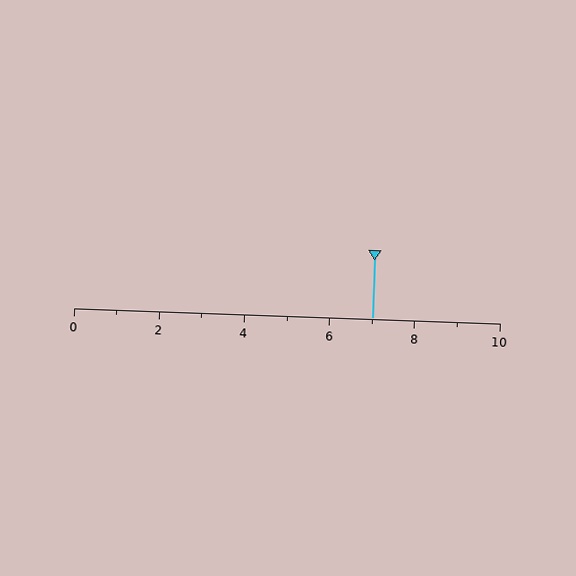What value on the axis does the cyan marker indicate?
The marker indicates approximately 7.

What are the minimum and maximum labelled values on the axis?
The axis runs from 0 to 10.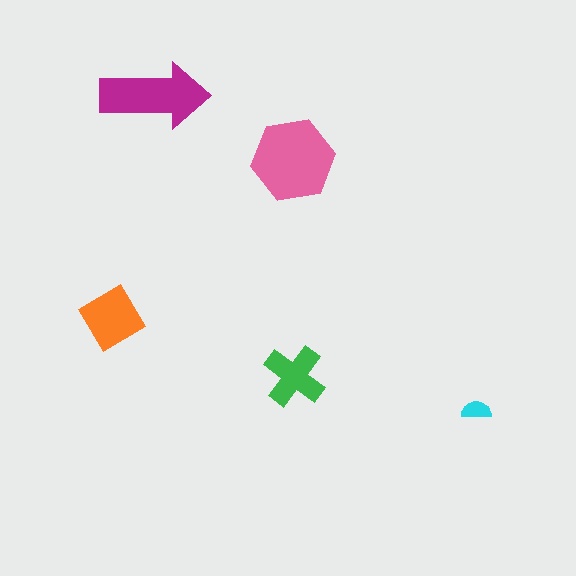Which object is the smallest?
The cyan semicircle.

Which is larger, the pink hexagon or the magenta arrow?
The pink hexagon.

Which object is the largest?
The pink hexagon.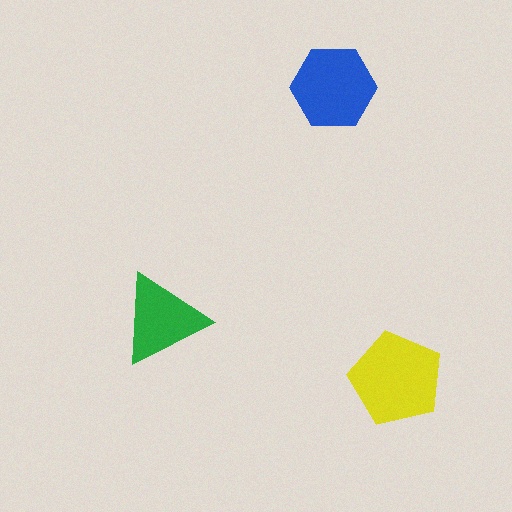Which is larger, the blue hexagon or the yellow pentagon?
The yellow pentagon.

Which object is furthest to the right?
The yellow pentagon is rightmost.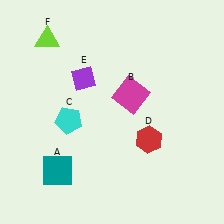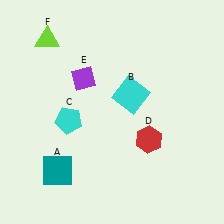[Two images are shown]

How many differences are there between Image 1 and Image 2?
There is 1 difference between the two images.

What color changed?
The square (B) changed from magenta in Image 1 to cyan in Image 2.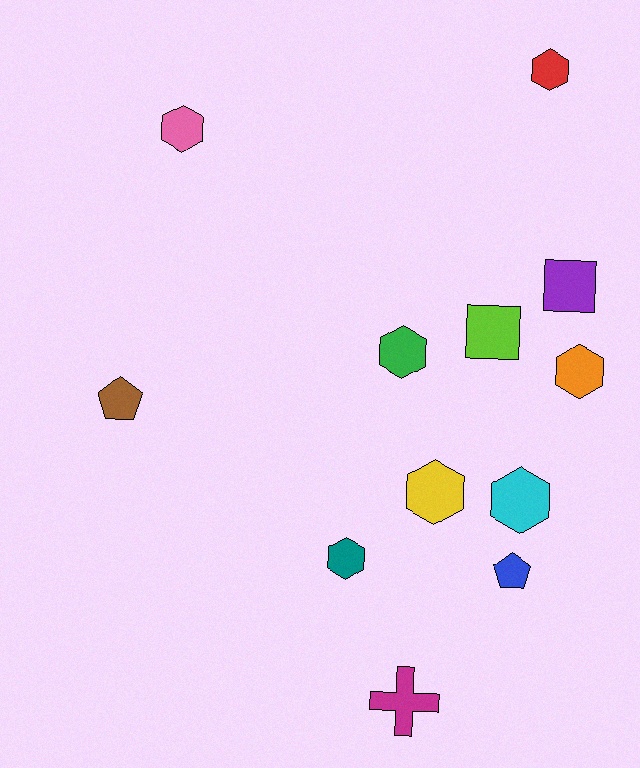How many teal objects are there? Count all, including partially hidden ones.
There is 1 teal object.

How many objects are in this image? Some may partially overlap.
There are 12 objects.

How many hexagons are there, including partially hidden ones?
There are 7 hexagons.